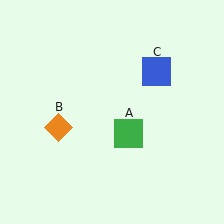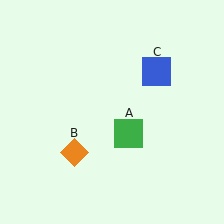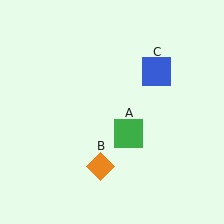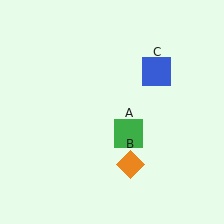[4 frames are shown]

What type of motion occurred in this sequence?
The orange diamond (object B) rotated counterclockwise around the center of the scene.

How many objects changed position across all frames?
1 object changed position: orange diamond (object B).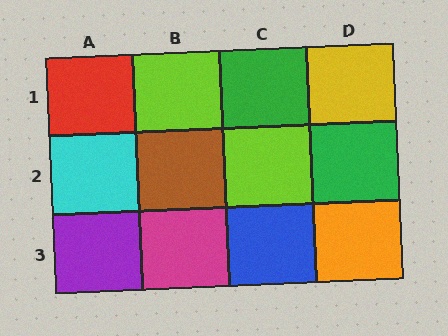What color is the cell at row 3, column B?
Magenta.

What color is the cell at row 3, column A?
Purple.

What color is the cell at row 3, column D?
Orange.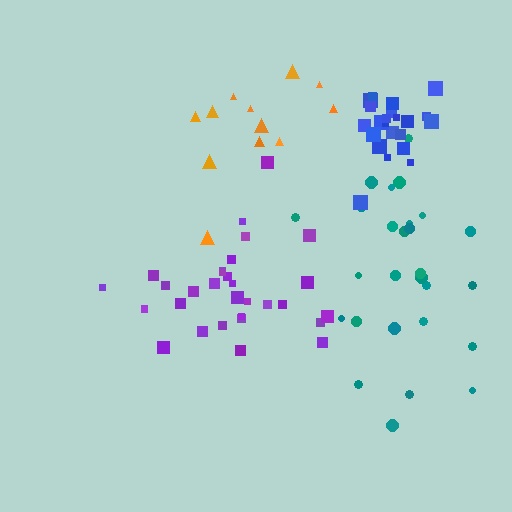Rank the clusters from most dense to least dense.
blue, purple, orange, teal.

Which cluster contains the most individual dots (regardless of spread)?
Purple (31).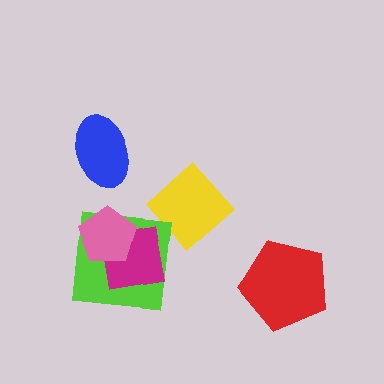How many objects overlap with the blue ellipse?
0 objects overlap with the blue ellipse.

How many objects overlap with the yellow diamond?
0 objects overlap with the yellow diamond.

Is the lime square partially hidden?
Yes, it is partially covered by another shape.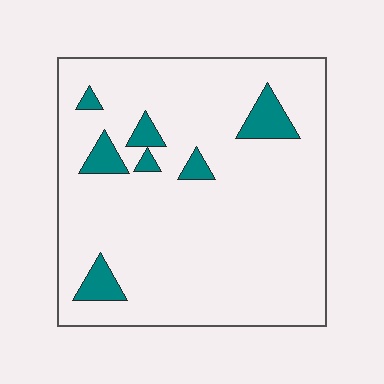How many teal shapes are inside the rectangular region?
7.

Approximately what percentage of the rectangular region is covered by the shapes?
Approximately 10%.